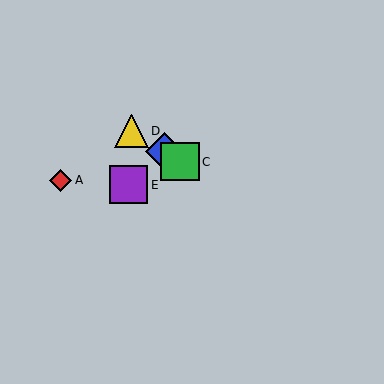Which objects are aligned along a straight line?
Objects B, C, D are aligned along a straight line.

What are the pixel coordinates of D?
Object D is at (131, 131).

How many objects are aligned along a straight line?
3 objects (B, C, D) are aligned along a straight line.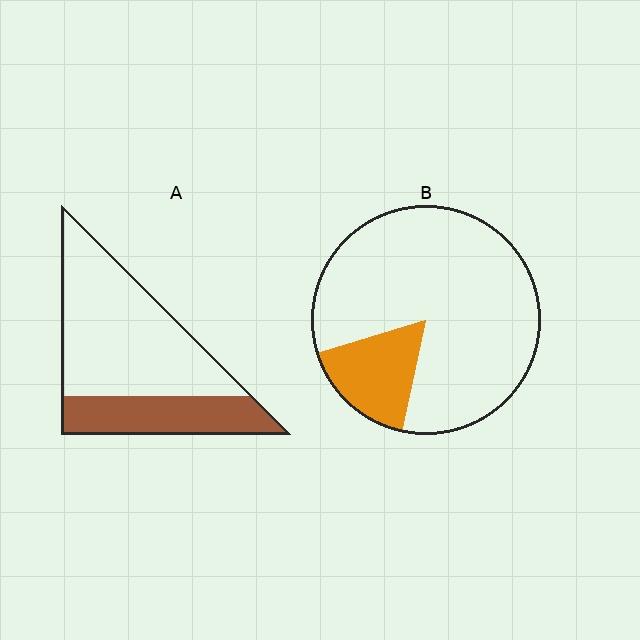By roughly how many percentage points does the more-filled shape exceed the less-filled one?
By roughly 15 percentage points (A over B).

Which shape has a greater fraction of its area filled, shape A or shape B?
Shape A.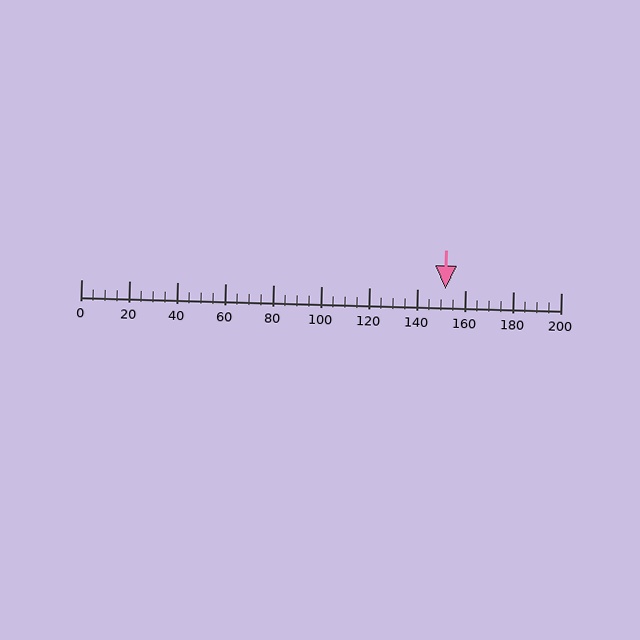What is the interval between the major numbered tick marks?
The major tick marks are spaced 20 units apart.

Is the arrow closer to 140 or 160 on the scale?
The arrow is closer to 160.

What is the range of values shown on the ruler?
The ruler shows values from 0 to 200.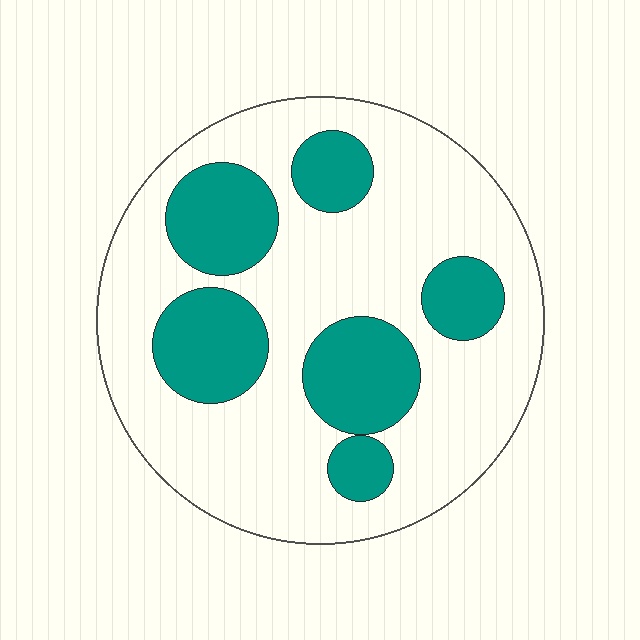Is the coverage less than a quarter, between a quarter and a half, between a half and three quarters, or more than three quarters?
Between a quarter and a half.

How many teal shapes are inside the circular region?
6.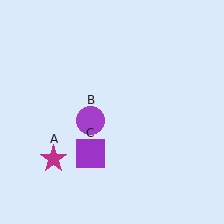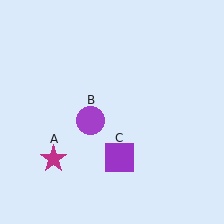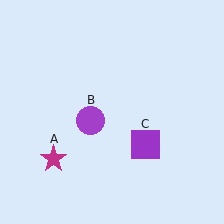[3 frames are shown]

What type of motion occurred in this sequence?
The purple square (object C) rotated counterclockwise around the center of the scene.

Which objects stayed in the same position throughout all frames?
Magenta star (object A) and purple circle (object B) remained stationary.